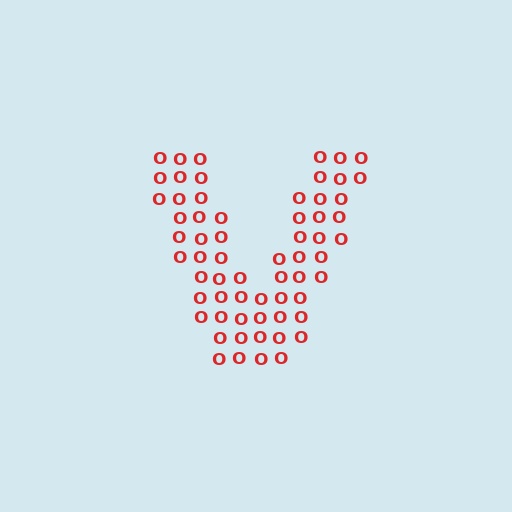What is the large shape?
The large shape is the letter V.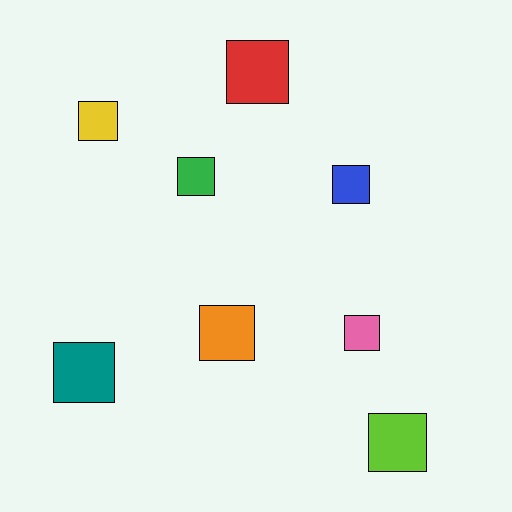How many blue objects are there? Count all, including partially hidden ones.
There is 1 blue object.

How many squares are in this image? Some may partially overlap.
There are 8 squares.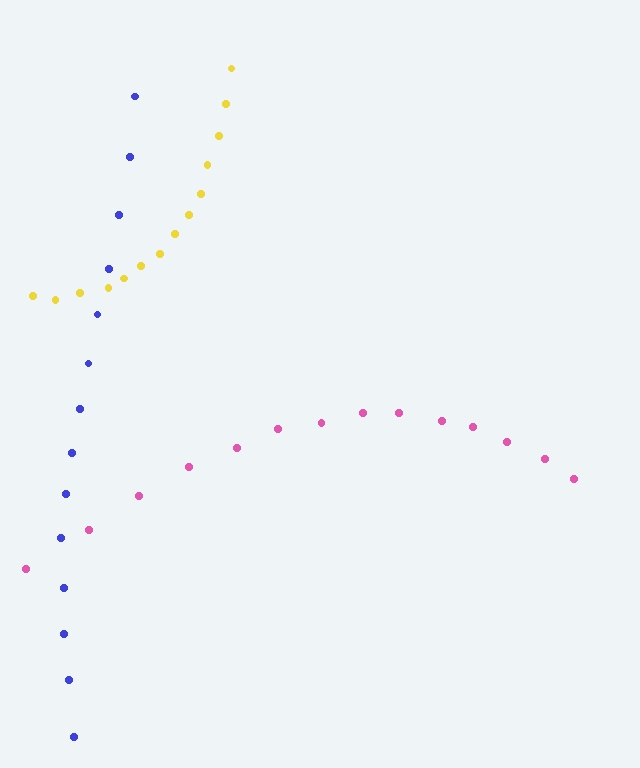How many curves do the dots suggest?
There are 3 distinct paths.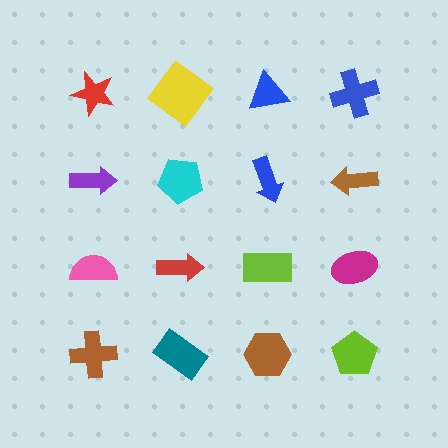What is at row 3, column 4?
A magenta ellipse.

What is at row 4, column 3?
A brown hexagon.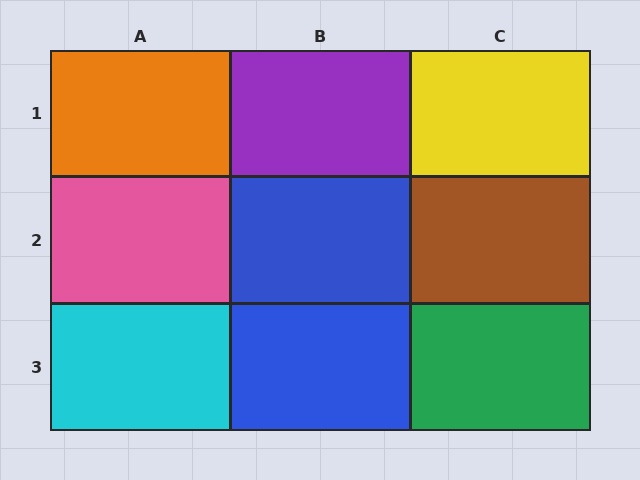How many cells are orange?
1 cell is orange.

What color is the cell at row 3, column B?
Blue.